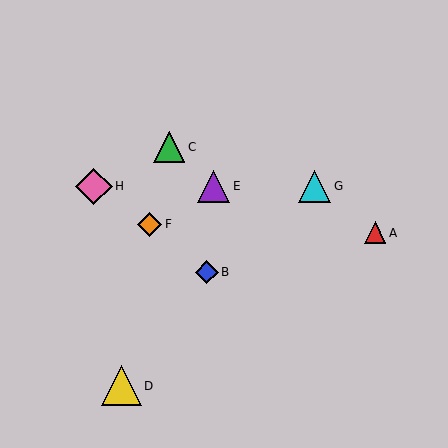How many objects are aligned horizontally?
3 objects (E, G, H) are aligned horizontally.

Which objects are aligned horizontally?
Objects E, G, H are aligned horizontally.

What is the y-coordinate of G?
Object G is at y≈186.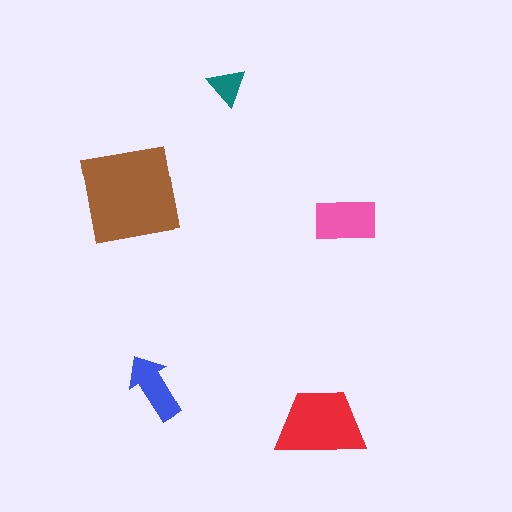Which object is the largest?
The brown square.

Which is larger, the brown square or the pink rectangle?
The brown square.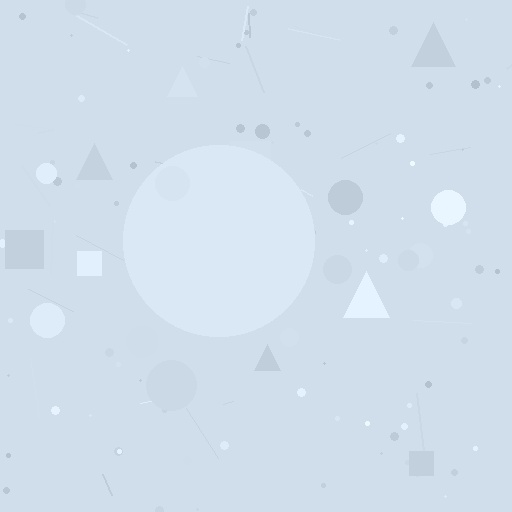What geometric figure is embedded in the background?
A circle is embedded in the background.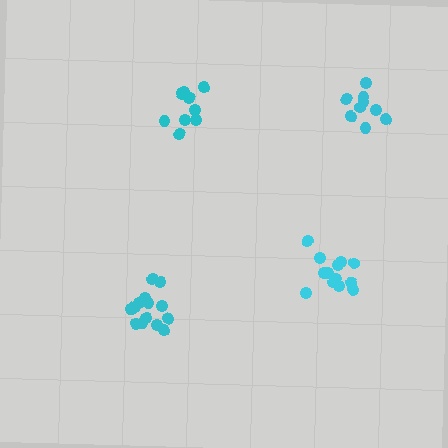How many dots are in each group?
Group 1: 13 dots, Group 2: 9 dots, Group 3: 11 dots, Group 4: 14 dots (47 total).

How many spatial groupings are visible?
There are 4 spatial groupings.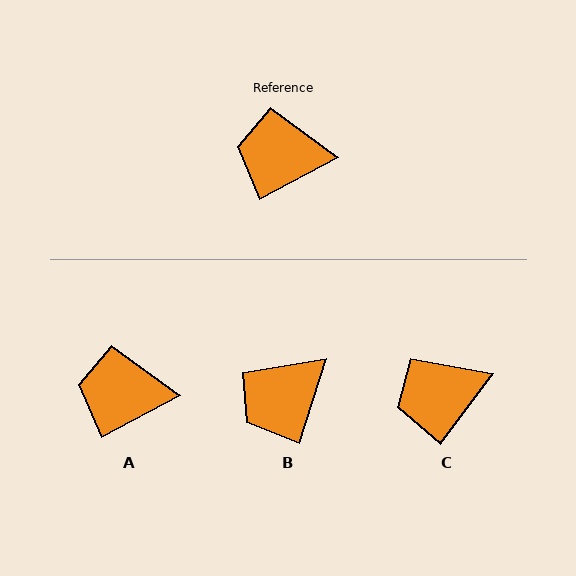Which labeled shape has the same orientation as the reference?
A.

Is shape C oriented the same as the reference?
No, it is off by about 26 degrees.